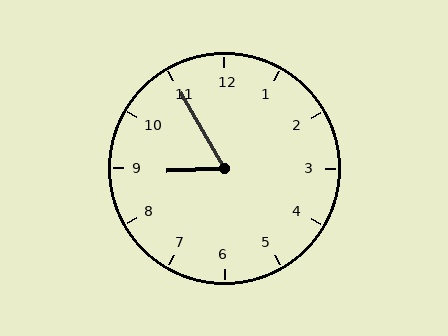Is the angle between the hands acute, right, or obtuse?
It is acute.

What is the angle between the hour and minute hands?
Approximately 62 degrees.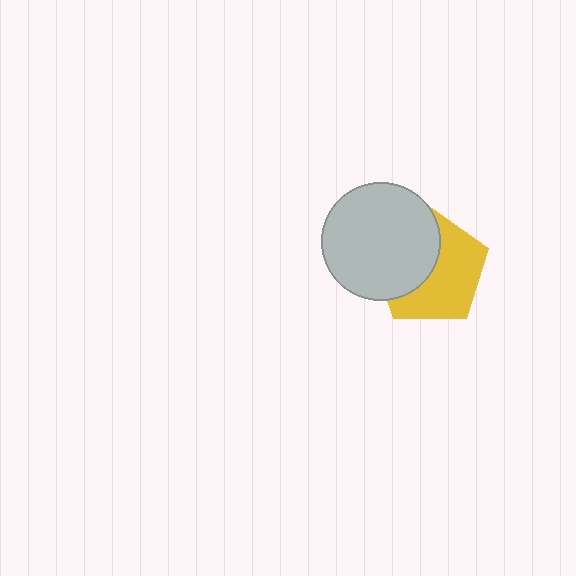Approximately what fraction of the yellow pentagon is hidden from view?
Roughly 44% of the yellow pentagon is hidden behind the light gray circle.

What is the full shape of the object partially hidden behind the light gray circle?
The partially hidden object is a yellow pentagon.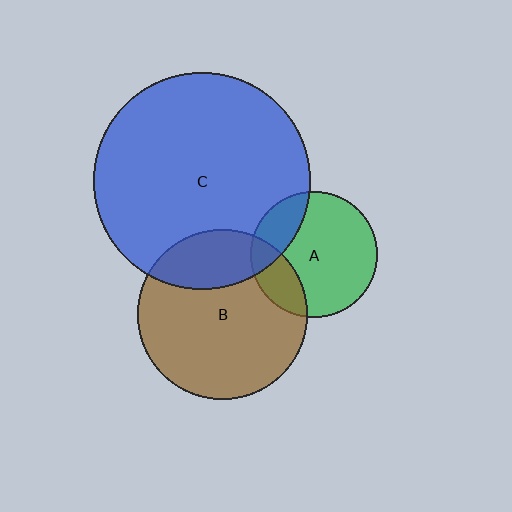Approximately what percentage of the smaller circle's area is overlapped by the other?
Approximately 25%.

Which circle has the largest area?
Circle C (blue).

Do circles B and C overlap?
Yes.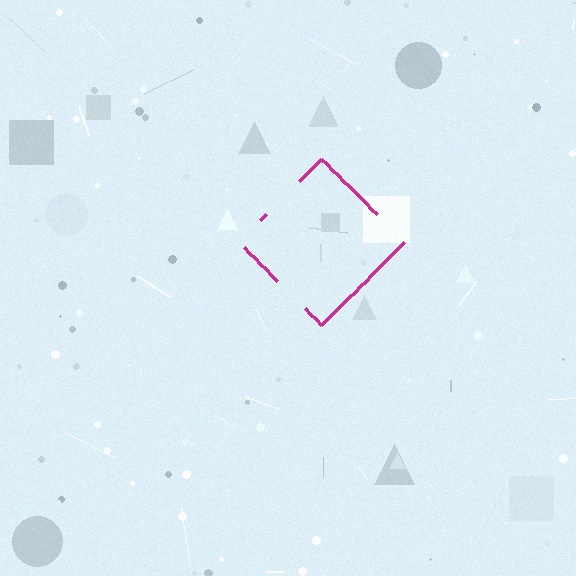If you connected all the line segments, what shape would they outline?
They would outline a diamond.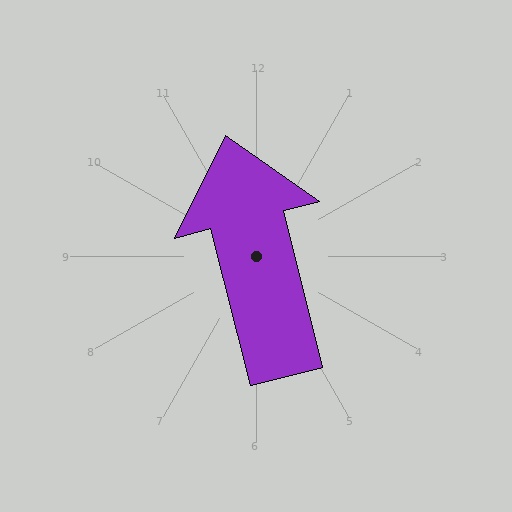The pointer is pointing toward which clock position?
Roughly 12 o'clock.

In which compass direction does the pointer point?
North.